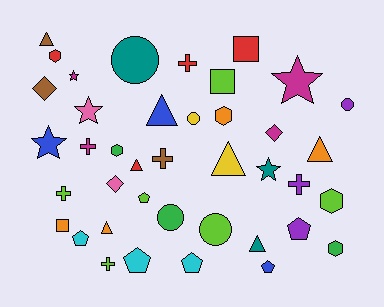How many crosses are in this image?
There are 6 crosses.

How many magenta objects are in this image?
There are 4 magenta objects.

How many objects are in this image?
There are 40 objects.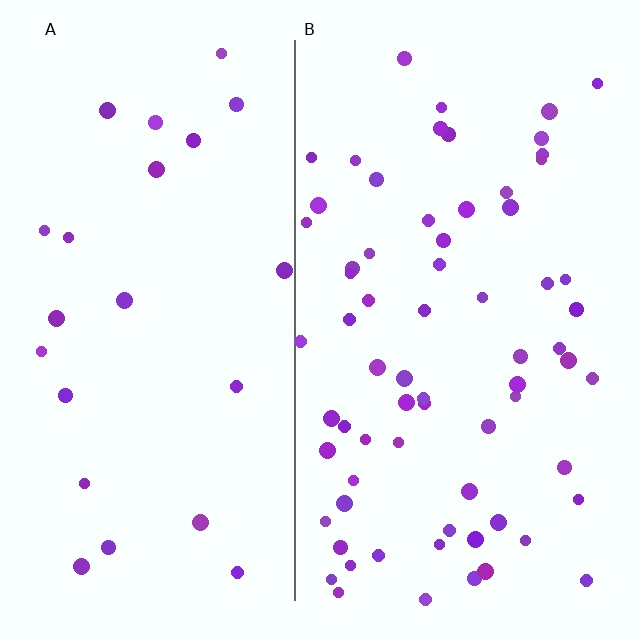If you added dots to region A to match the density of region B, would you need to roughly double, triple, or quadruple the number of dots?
Approximately triple.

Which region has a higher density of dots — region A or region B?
B (the right).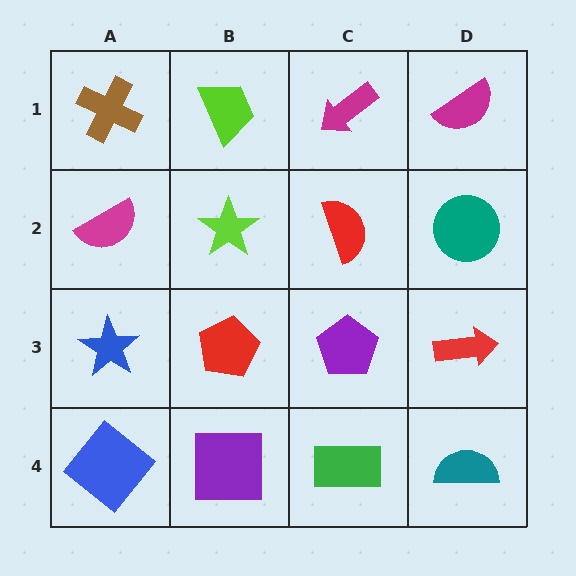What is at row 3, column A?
A blue star.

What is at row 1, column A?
A brown cross.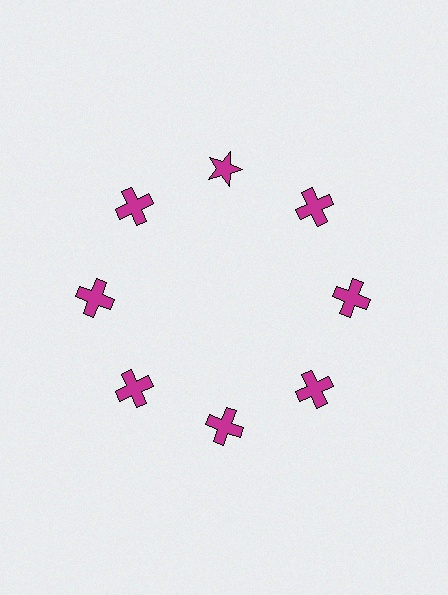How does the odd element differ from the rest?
It has a different shape: star instead of cross.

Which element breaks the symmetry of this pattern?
The magenta star at roughly the 12 o'clock position breaks the symmetry. All other shapes are magenta crosses.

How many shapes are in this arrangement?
There are 8 shapes arranged in a ring pattern.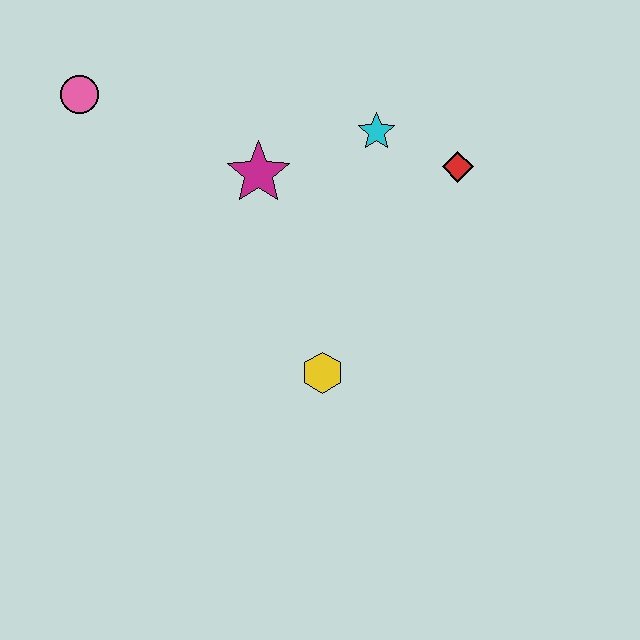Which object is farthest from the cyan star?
The pink circle is farthest from the cyan star.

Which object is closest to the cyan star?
The red diamond is closest to the cyan star.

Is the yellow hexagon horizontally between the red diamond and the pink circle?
Yes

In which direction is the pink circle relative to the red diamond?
The pink circle is to the left of the red diamond.